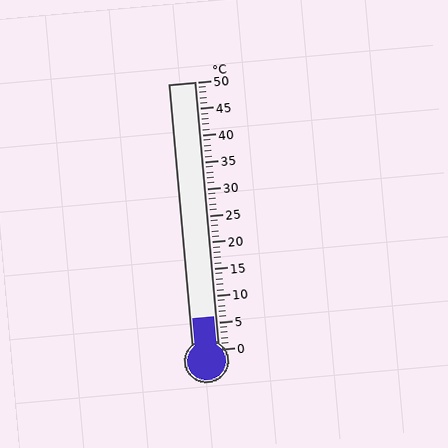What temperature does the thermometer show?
The thermometer shows approximately 6°C.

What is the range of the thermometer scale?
The thermometer scale ranges from 0°C to 50°C.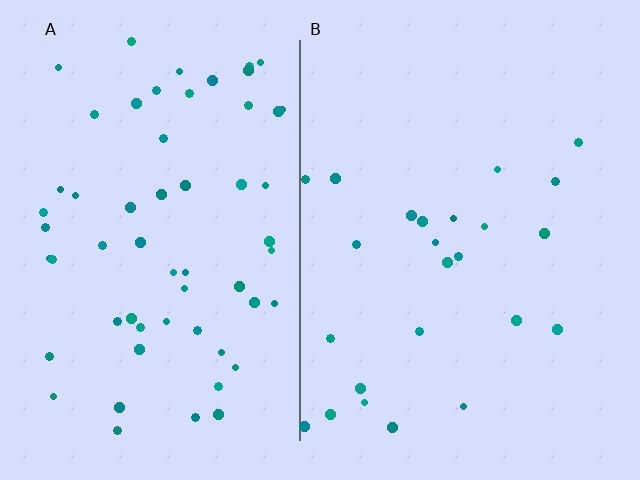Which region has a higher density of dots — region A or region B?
A (the left).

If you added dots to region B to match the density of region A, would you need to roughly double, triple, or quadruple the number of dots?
Approximately double.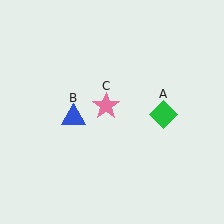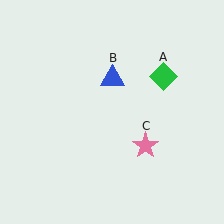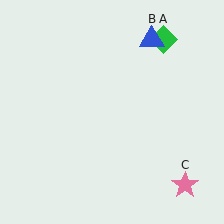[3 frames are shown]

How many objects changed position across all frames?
3 objects changed position: green diamond (object A), blue triangle (object B), pink star (object C).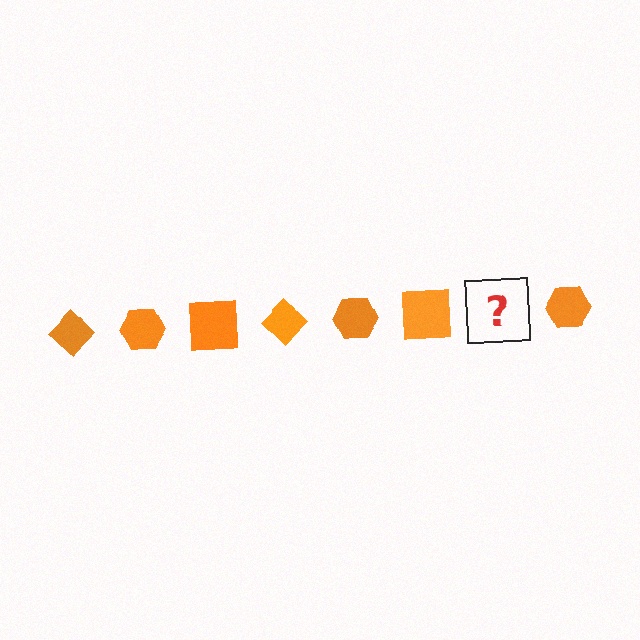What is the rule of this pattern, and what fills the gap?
The rule is that the pattern cycles through diamond, hexagon, square shapes in orange. The gap should be filled with an orange diamond.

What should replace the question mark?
The question mark should be replaced with an orange diamond.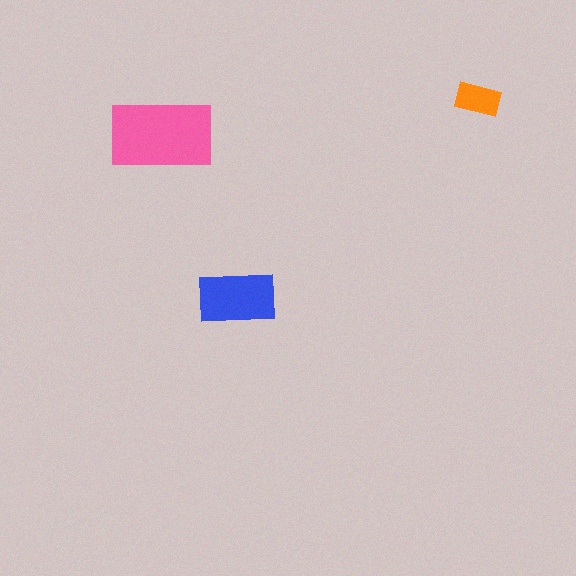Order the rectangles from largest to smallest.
the pink one, the blue one, the orange one.